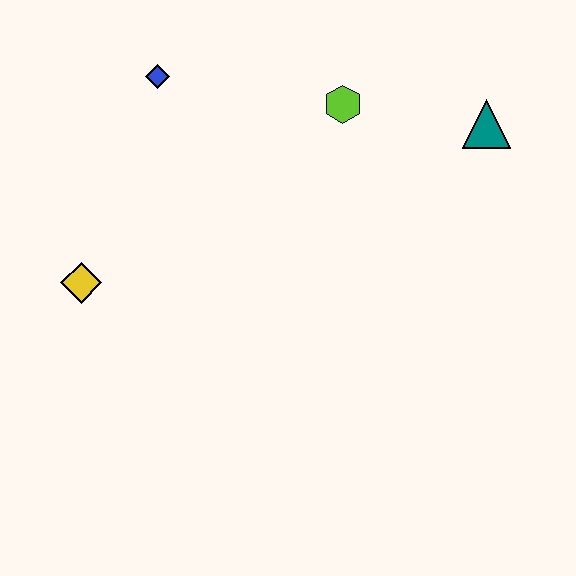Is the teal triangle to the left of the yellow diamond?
No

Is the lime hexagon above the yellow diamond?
Yes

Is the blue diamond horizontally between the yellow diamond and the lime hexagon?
Yes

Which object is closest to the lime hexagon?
The teal triangle is closest to the lime hexagon.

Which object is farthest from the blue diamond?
The teal triangle is farthest from the blue diamond.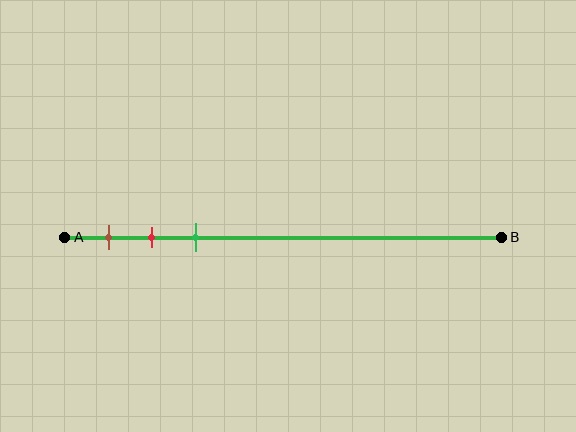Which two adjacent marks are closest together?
The red and green marks are the closest adjacent pair.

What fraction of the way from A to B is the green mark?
The green mark is approximately 30% (0.3) of the way from A to B.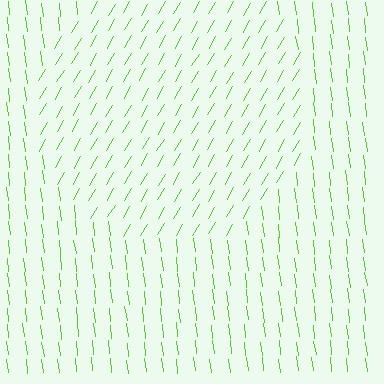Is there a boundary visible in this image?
Yes, there is a texture boundary formed by a change in line orientation.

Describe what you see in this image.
The image is filled with small lime line segments. A circle region in the image has lines oriented differently from the surrounding lines, creating a visible texture boundary.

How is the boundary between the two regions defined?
The boundary is defined purely by a change in line orientation (approximately 37 degrees difference). All lines are the same color and thickness.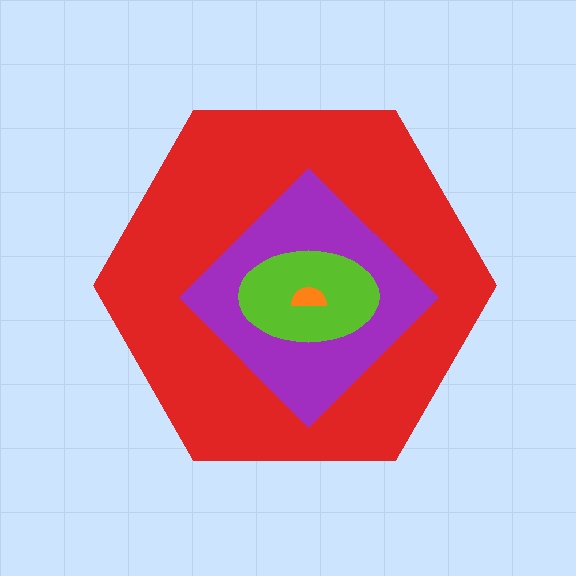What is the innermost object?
The orange semicircle.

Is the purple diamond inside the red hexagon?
Yes.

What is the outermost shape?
The red hexagon.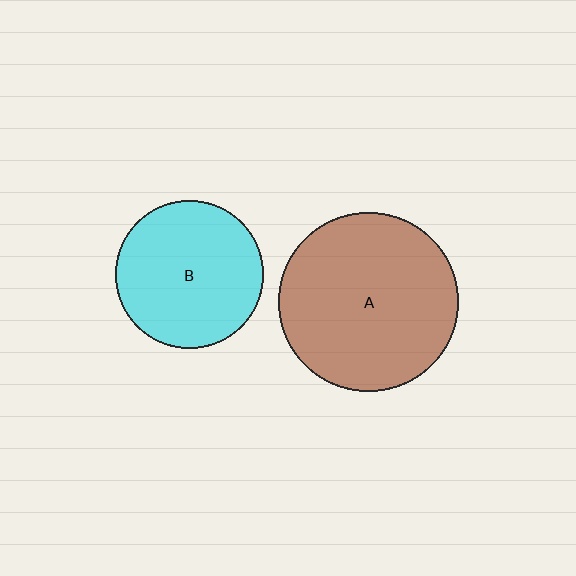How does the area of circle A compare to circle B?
Approximately 1.5 times.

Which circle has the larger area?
Circle A (brown).